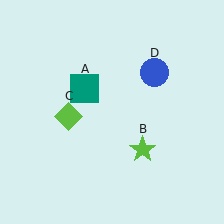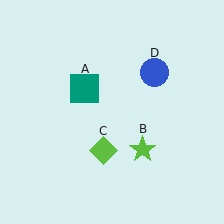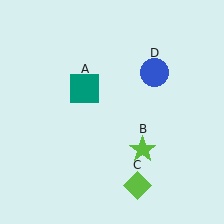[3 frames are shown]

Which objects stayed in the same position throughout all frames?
Teal square (object A) and lime star (object B) and blue circle (object D) remained stationary.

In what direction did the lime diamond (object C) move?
The lime diamond (object C) moved down and to the right.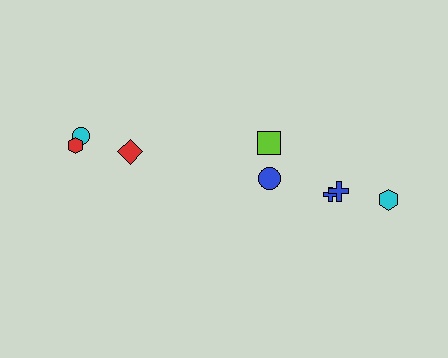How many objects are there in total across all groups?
There are 8 objects.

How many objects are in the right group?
There are 5 objects.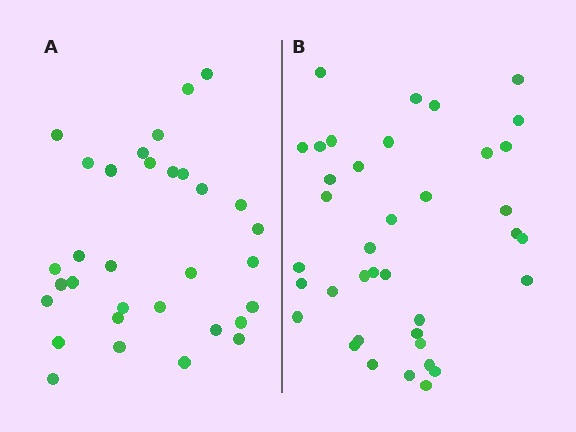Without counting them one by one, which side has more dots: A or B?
Region B (the right region) has more dots.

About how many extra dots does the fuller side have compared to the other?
Region B has about 6 more dots than region A.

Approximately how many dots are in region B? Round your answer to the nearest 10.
About 40 dots. (The exact count is 38, which rounds to 40.)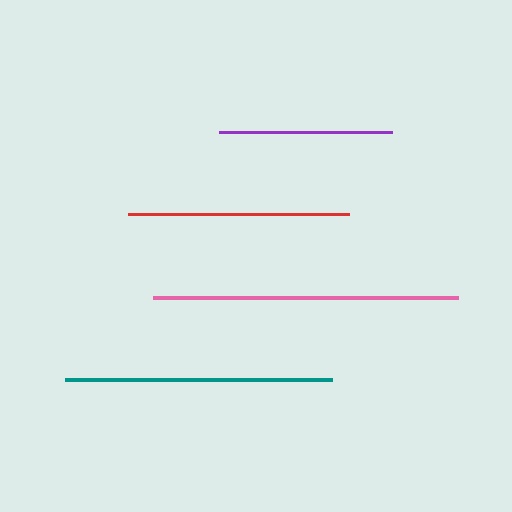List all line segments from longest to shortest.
From longest to shortest: pink, teal, red, purple.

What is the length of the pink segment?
The pink segment is approximately 305 pixels long.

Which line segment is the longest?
The pink line is the longest at approximately 305 pixels.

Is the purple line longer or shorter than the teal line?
The teal line is longer than the purple line.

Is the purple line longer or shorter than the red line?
The red line is longer than the purple line.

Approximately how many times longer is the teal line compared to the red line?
The teal line is approximately 1.2 times the length of the red line.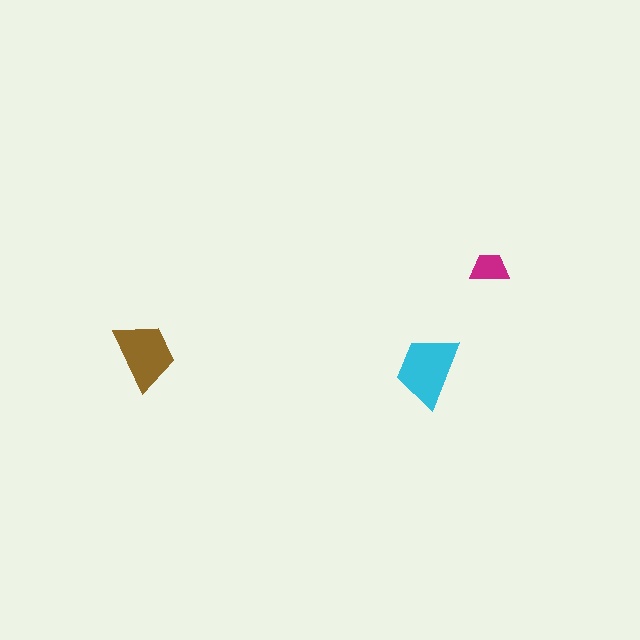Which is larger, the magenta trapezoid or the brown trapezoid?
The brown one.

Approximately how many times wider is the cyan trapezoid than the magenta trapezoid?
About 2 times wider.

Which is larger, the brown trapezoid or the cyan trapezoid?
The cyan one.